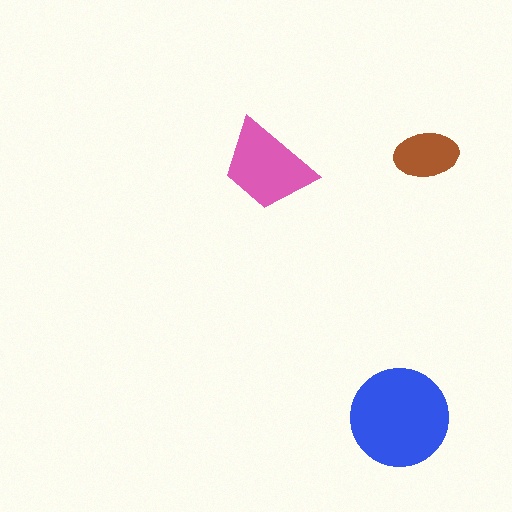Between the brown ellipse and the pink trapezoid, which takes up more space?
The pink trapezoid.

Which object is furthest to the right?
The brown ellipse is rightmost.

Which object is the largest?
The blue circle.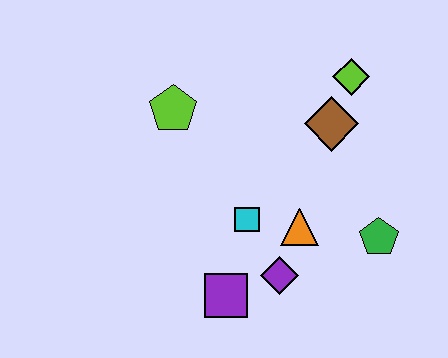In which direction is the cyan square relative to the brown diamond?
The cyan square is below the brown diamond.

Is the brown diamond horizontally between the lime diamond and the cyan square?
Yes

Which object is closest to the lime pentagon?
The cyan square is closest to the lime pentagon.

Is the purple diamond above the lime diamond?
No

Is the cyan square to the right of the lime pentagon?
Yes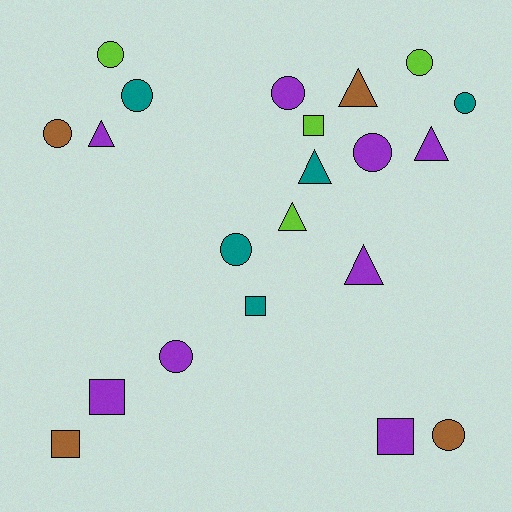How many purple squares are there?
There are 2 purple squares.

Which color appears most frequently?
Purple, with 8 objects.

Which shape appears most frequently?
Circle, with 10 objects.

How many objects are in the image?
There are 21 objects.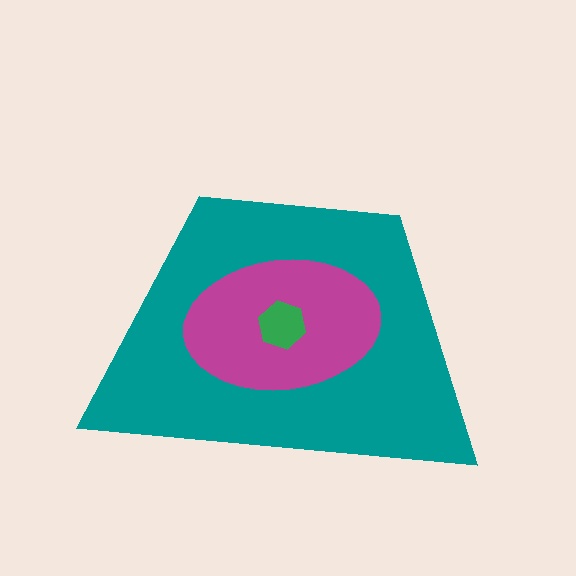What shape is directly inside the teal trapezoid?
The magenta ellipse.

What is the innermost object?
The green hexagon.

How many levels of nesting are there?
3.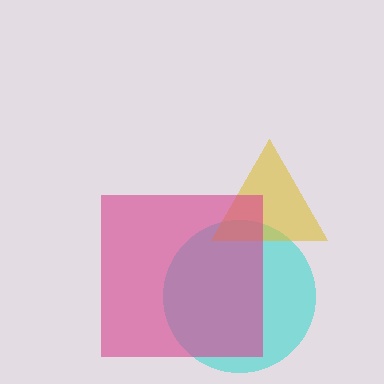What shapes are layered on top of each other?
The layered shapes are: a cyan circle, a yellow triangle, a magenta square.